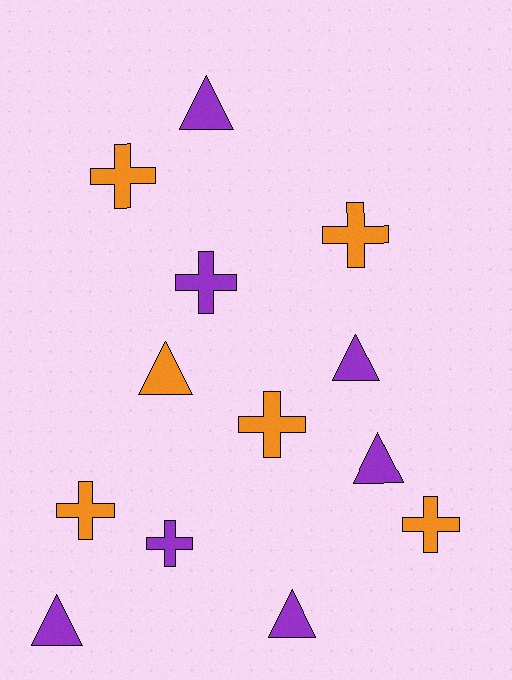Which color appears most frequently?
Purple, with 7 objects.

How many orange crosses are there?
There are 5 orange crosses.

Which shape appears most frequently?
Cross, with 7 objects.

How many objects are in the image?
There are 13 objects.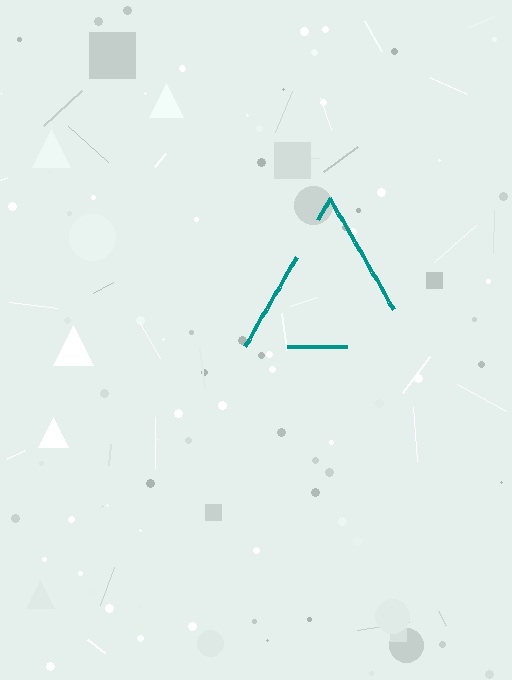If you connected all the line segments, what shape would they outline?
They would outline a triangle.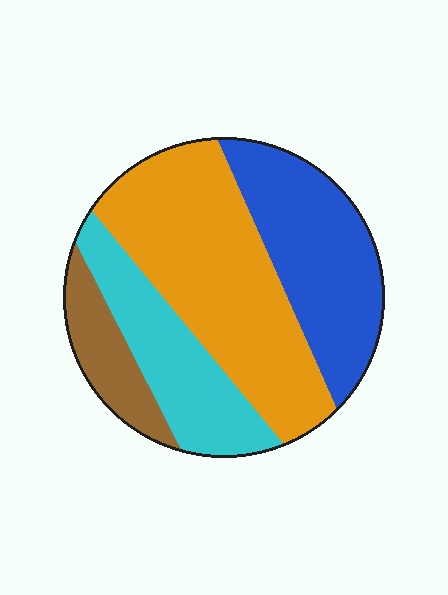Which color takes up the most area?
Orange, at roughly 40%.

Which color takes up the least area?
Brown, at roughly 10%.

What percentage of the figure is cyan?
Cyan covers around 20% of the figure.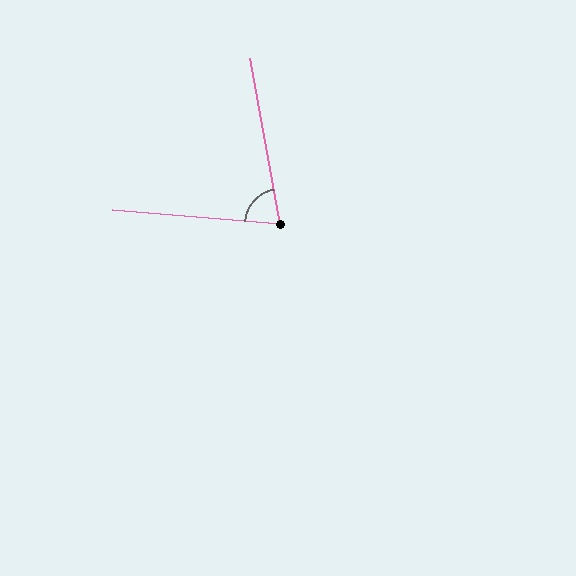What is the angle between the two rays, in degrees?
Approximately 75 degrees.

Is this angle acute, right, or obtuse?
It is acute.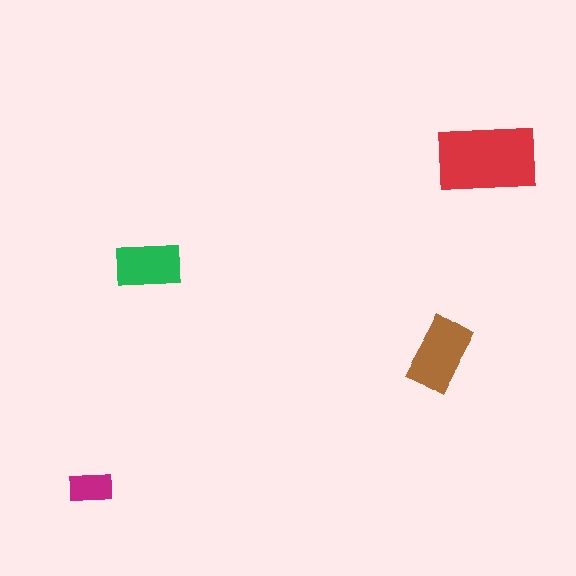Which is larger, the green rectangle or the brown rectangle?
The brown one.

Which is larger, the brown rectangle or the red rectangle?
The red one.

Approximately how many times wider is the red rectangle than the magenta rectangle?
About 2.5 times wider.